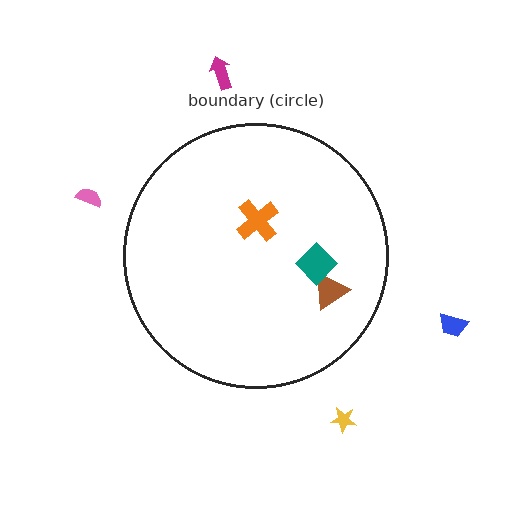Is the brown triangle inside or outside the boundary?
Inside.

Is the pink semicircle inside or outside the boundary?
Outside.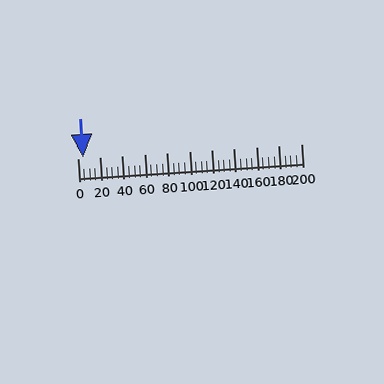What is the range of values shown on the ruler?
The ruler shows values from 0 to 200.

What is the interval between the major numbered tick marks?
The major tick marks are spaced 20 units apart.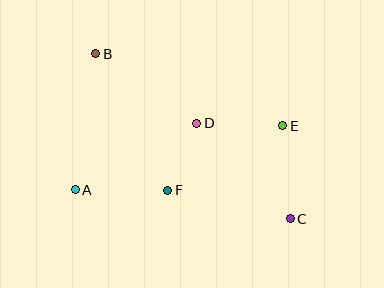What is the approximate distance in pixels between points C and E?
The distance between C and E is approximately 93 pixels.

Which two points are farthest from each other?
Points B and C are farthest from each other.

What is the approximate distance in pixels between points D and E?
The distance between D and E is approximately 86 pixels.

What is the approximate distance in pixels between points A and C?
The distance between A and C is approximately 217 pixels.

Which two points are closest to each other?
Points D and F are closest to each other.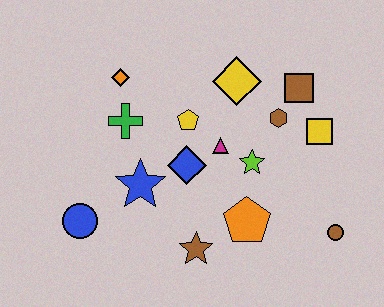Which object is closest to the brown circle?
The orange pentagon is closest to the brown circle.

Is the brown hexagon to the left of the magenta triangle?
No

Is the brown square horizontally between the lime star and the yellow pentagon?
No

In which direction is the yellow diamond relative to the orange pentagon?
The yellow diamond is above the orange pentagon.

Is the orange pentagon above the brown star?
Yes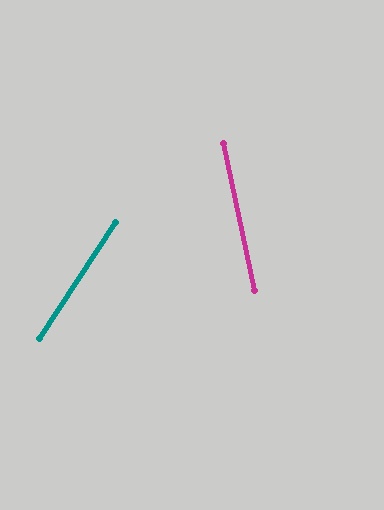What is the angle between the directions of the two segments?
Approximately 45 degrees.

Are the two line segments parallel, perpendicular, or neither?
Neither parallel nor perpendicular — they differ by about 45°.